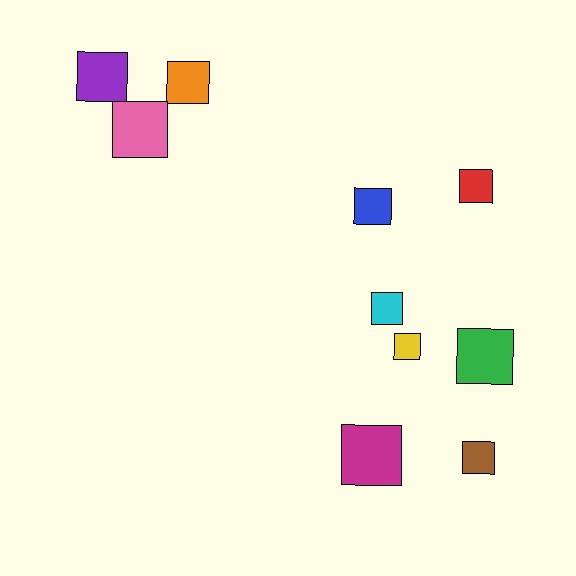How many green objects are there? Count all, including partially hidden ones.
There is 1 green object.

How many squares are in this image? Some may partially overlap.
There are 10 squares.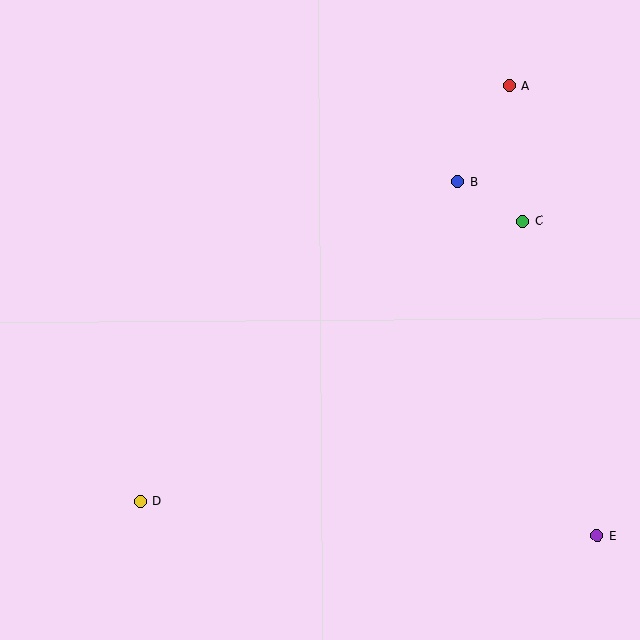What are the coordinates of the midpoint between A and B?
The midpoint between A and B is at (484, 134).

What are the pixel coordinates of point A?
Point A is at (509, 86).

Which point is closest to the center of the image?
Point B at (458, 182) is closest to the center.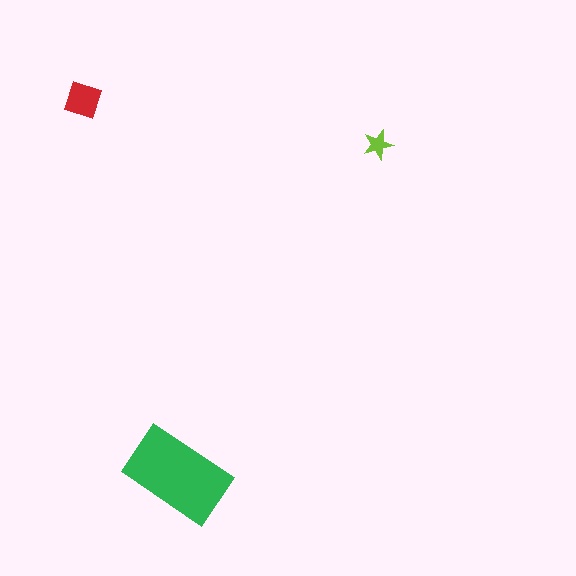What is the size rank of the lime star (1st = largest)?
3rd.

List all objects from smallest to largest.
The lime star, the red diamond, the green rectangle.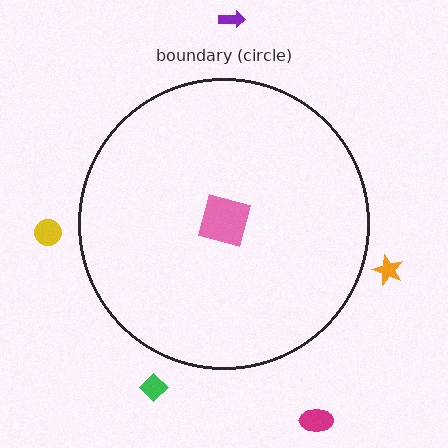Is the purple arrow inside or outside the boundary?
Outside.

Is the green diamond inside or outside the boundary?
Outside.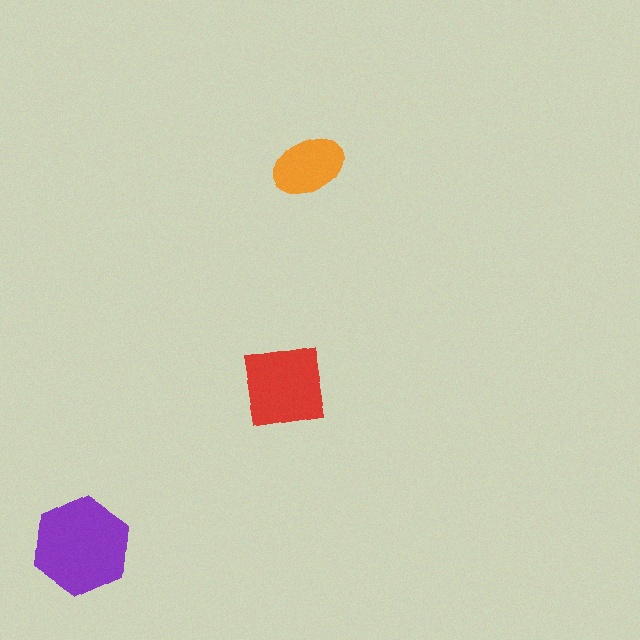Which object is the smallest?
The orange ellipse.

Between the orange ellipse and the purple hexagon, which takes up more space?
The purple hexagon.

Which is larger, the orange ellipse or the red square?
The red square.